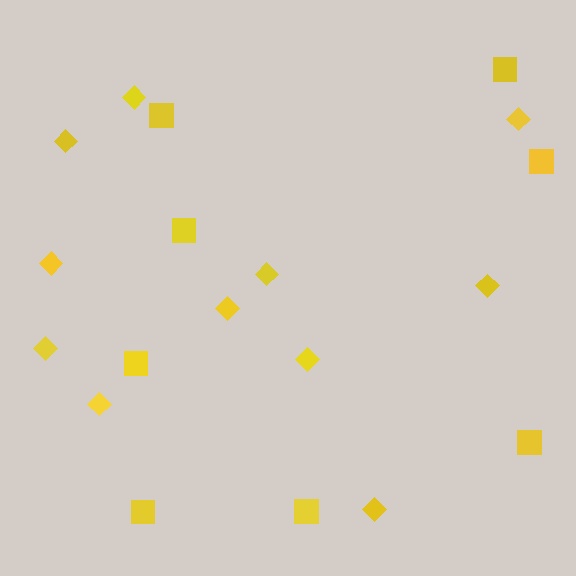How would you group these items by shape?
There are 2 groups: one group of squares (8) and one group of diamonds (11).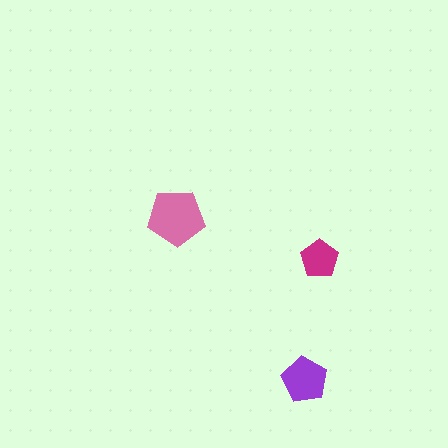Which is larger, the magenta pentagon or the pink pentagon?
The pink one.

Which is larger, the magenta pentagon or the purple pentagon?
The purple one.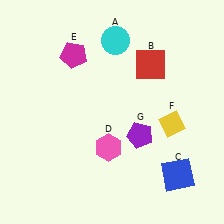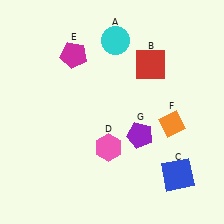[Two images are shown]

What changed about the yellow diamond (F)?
In Image 1, F is yellow. In Image 2, it changed to orange.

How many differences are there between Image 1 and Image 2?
There is 1 difference between the two images.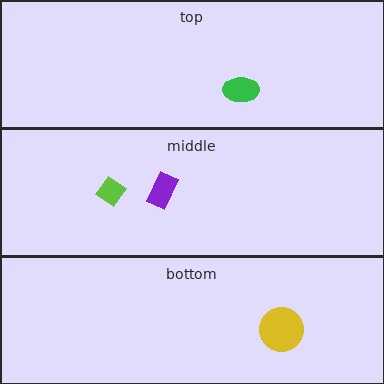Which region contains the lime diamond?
The middle region.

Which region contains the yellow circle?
The bottom region.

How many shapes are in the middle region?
2.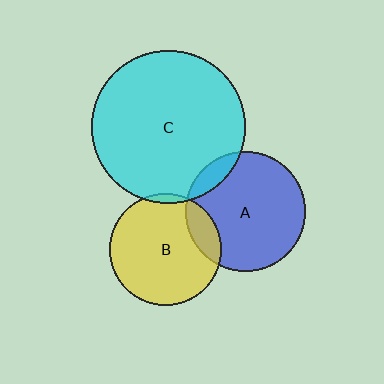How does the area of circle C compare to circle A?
Approximately 1.7 times.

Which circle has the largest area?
Circle C (cyan).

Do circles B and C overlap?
Yes.